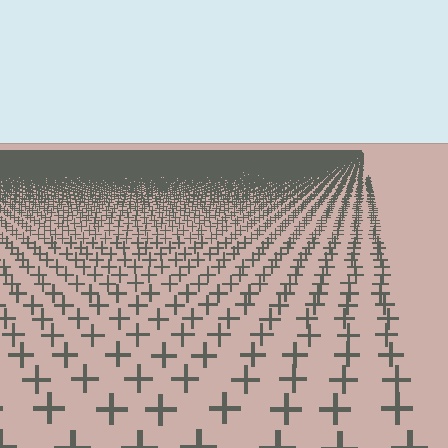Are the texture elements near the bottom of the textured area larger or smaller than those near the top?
Larger. Near the bottom, elements are closer to the viewer and appear at a bigger on-screen size.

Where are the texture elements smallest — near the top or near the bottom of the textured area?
Near the top.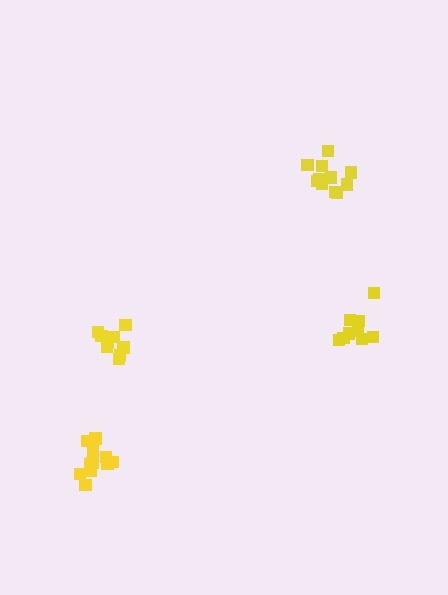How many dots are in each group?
Group 1: 9 dots, Group 2: 11 dots, Group 3: 9 dots, Group 4: 11 dots (40 total).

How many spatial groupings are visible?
There are 4 spatial groupings.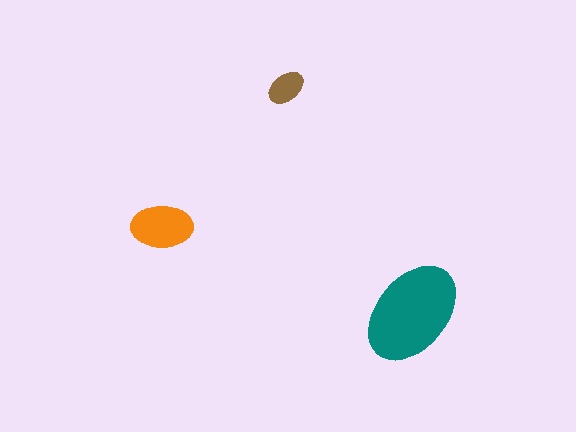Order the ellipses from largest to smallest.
the teal one, the orange one, the brown one.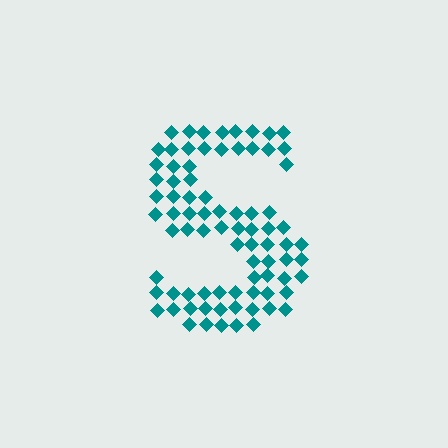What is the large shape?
The large shape is the letter S.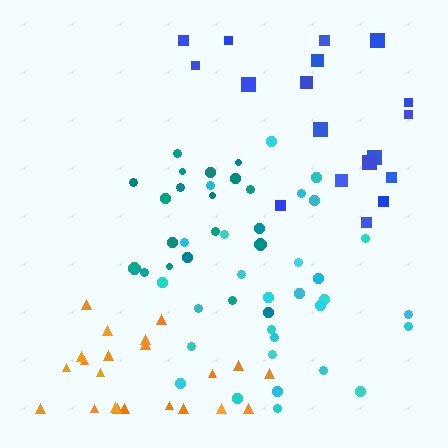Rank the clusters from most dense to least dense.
teal, cyan, orange, blue.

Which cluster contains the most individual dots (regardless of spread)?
Cyan (29).